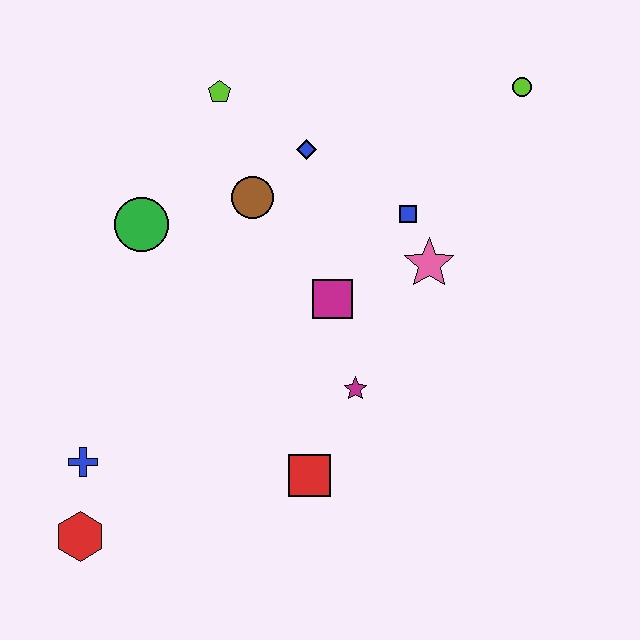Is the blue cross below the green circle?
Yes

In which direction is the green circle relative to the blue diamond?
The green circle is to the left of the blue diamond.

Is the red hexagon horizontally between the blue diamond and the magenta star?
No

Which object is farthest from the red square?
The lime circle is farthest from the red square.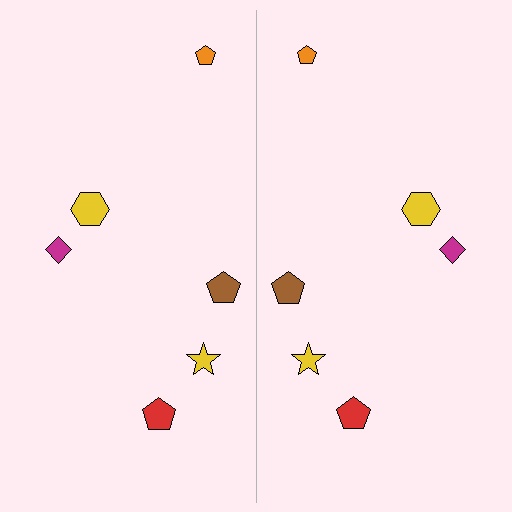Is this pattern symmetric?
Yes, this pattern has bilateral (reflection) symmetry.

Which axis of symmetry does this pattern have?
The pattern has a vertical axis of symmetry running through the center of the image.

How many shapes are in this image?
There are 12 shapes in this image.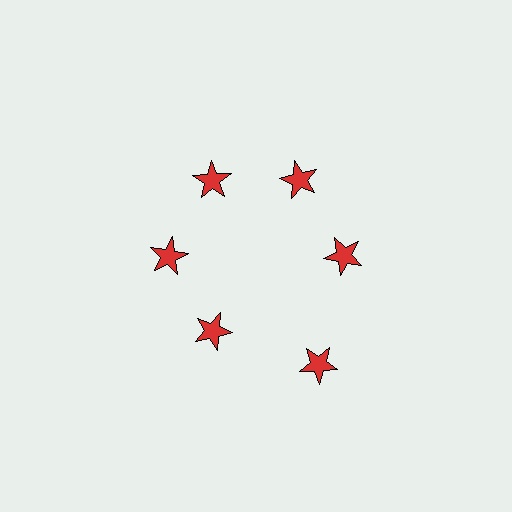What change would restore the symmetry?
The symmetry would be restored by moving it inward, back onto the ring so that all 6 stars sit at equal angles and equal distance from the center.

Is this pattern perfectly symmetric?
No. The 6 red stars are arranged in a ring, but one element near the 5 o'clock position is pushed outward from the center, breaking the 6-fold rotational symmetry.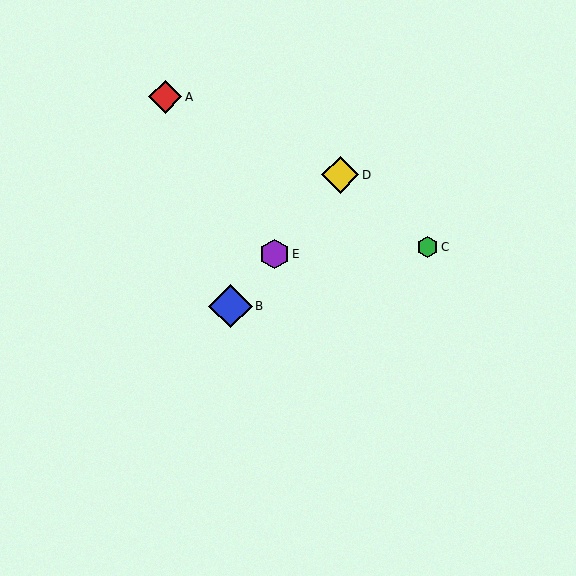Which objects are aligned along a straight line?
Objects B, D, E are aligned along a straight line.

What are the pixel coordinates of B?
Object B is at (231, 306).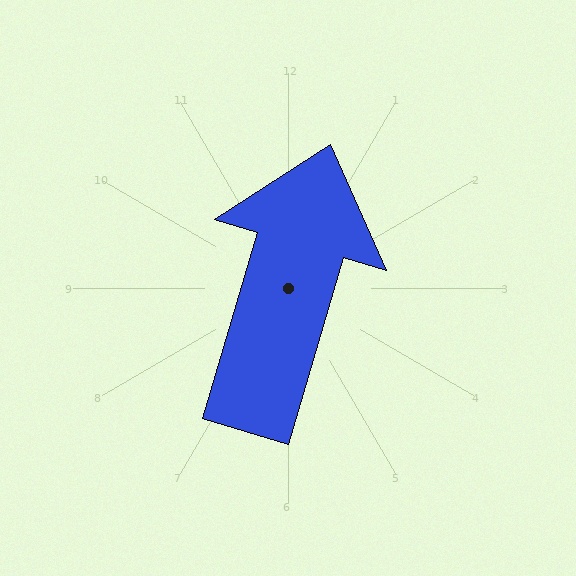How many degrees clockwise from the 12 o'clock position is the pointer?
Approximately 16 degrees.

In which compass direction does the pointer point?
North.